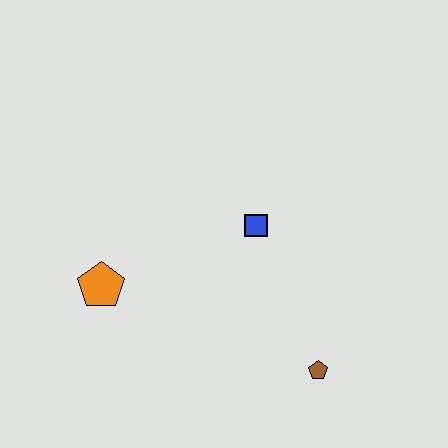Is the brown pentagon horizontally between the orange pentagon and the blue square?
No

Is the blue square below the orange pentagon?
No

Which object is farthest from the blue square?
The orange pentagon is farthest from the blue square.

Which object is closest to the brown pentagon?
The blue square is closest to the brown pentagon.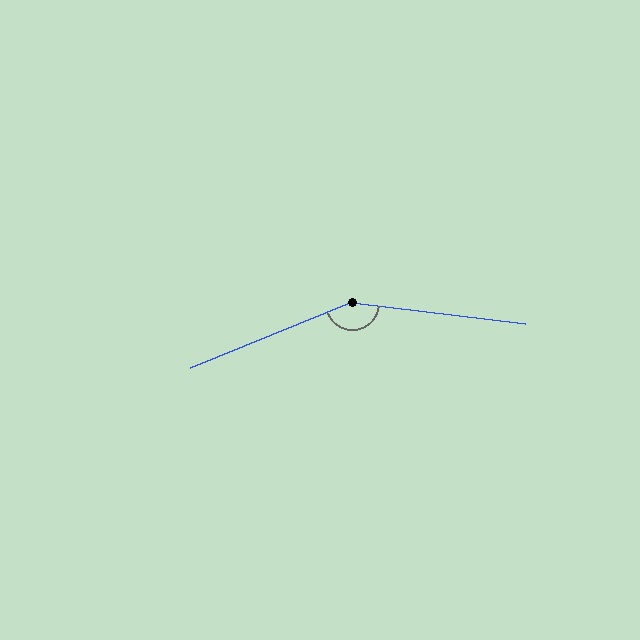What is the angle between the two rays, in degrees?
Approximately 151 degrees.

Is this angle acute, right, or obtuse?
It is obtuse.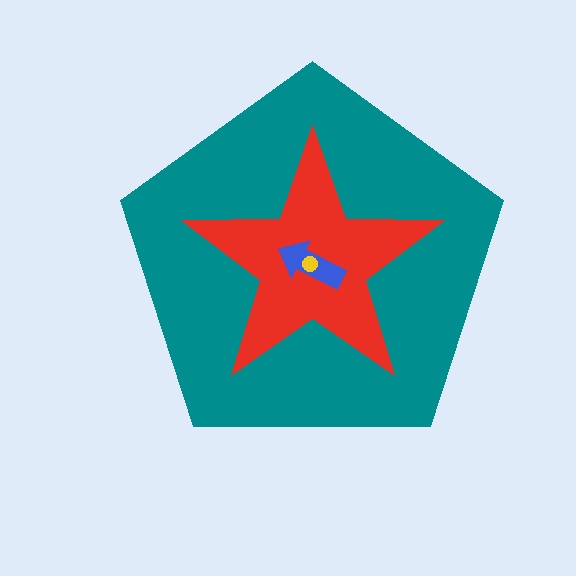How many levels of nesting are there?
4.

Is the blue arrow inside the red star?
Yes.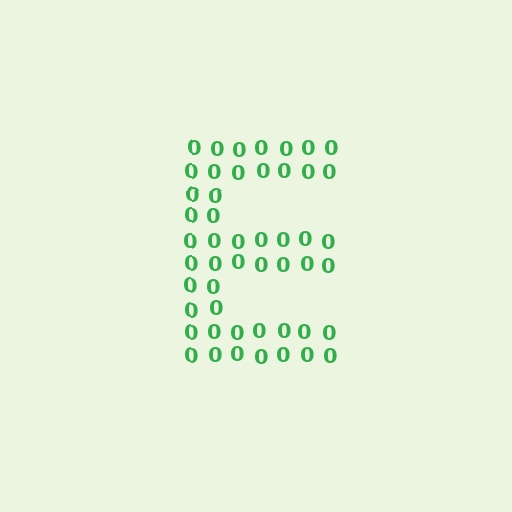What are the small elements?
The small elements are digit 0's.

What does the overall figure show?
The overall figure shows the letter E.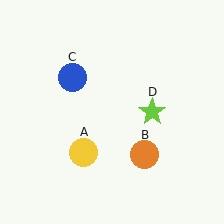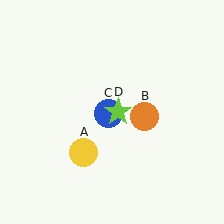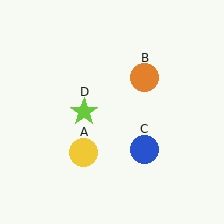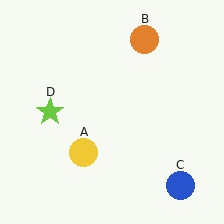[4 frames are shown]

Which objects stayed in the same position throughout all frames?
Yellow circle (object A) remained stationary.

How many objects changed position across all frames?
3 objects changed position: orange circle (object B), blue circle (object C), lime star (object D).